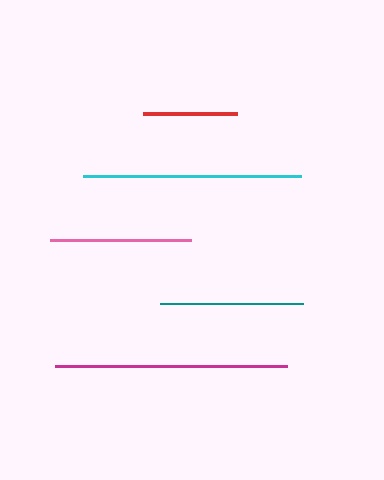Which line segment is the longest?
The magenta line is the longest at approximately 232 pixels.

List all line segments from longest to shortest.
From longest to shortest: magenta, cyan, teal, pink, red.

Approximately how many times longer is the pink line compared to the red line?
The pink line is approximately 1.5 times the length of the red line.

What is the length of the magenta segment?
The magenta segment is approximately 232 pixels long.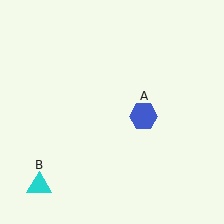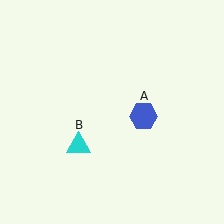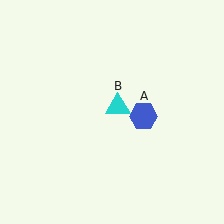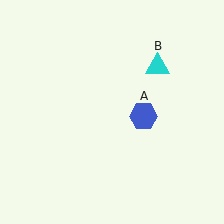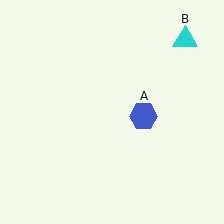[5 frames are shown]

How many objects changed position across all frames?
1 object changed position: cyan triangle (object B).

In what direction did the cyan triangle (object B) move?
The cyan triangle (object B) moved up and to the right.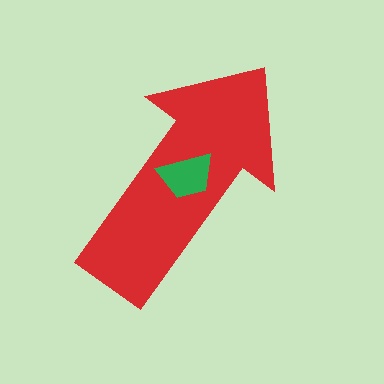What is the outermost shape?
The red arrow.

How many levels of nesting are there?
2.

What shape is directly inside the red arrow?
The green trapezoid.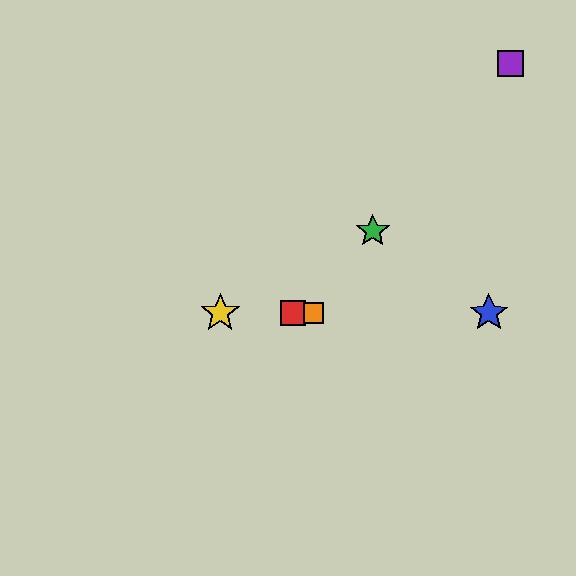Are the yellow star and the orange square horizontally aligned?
Yes, both are at y≈313.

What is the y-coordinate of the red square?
The red square is at y≈313.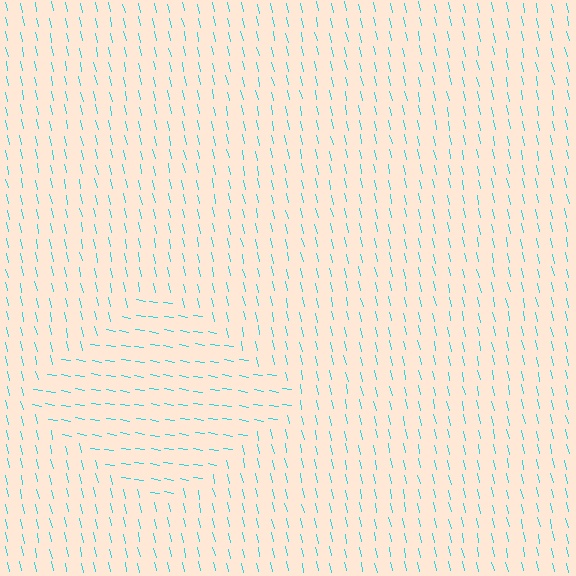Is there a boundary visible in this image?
Yes, there is a texture boundary formed by a change in line orientation.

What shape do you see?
I see a diamond.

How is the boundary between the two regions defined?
The boundary is defined purely by a change in line orientation (approximately 68 degrees difference). All lines are the same color and thickness.